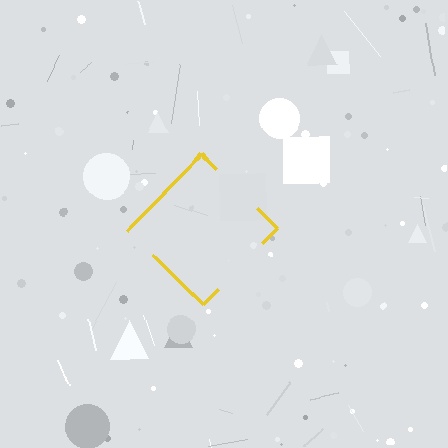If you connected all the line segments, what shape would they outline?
They would outline a diamond.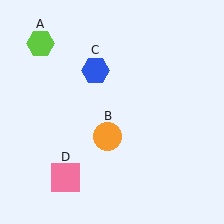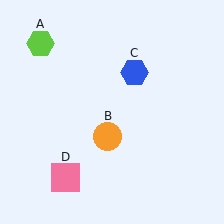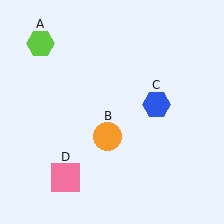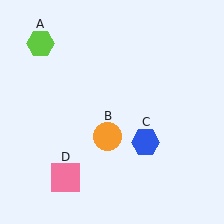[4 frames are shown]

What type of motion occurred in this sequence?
The blue hexagon (object C) rotated clockwise around the center of the scene.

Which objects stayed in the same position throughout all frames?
Lime hexagon (object A) and orange circle (object B) and pink square (object D) remained stationary.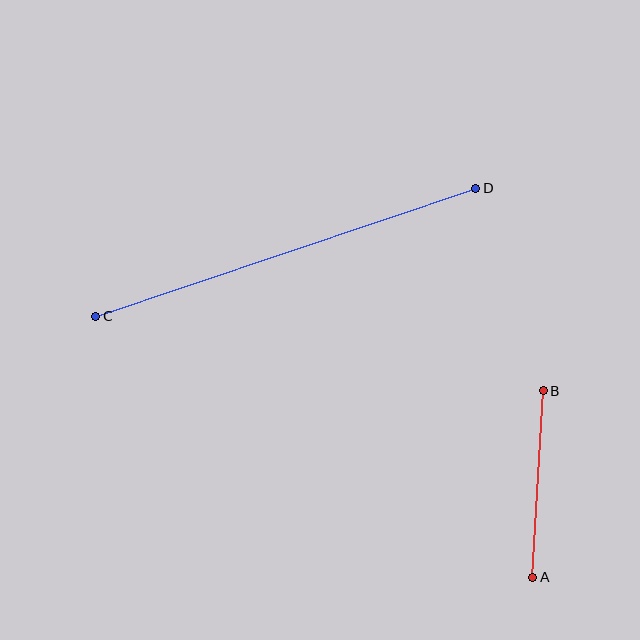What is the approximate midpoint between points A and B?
The midpoint is at approximately (538, 484) pixels.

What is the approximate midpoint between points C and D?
The midpoint is at approximately (286, 252) pixels.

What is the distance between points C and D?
The distance is approximately 401 pixels.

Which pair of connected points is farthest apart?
Points C and D are farthest apart.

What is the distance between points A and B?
The distance is approximately 187 pixels.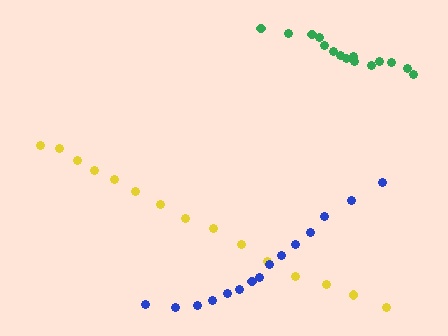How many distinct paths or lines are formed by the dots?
There are 3 distinct paths.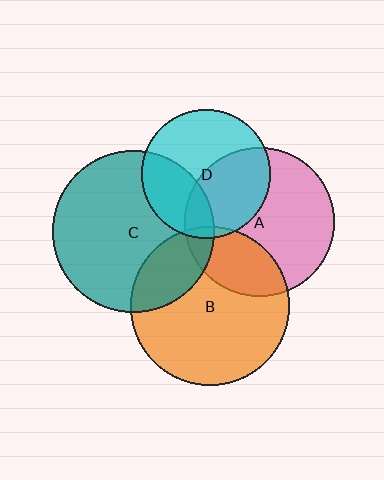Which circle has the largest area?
Circle C (teal).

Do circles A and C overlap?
Yes.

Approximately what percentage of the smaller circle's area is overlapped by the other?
Approximately 10%.